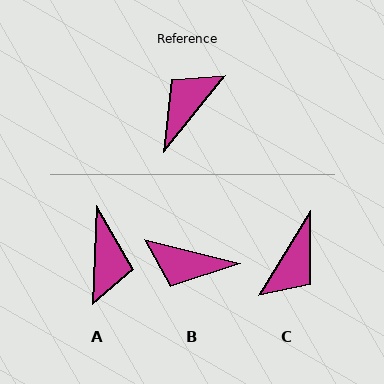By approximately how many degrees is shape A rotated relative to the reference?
Approximately 144 degrees clockwise.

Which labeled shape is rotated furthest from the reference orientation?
C, about 173 degrees away.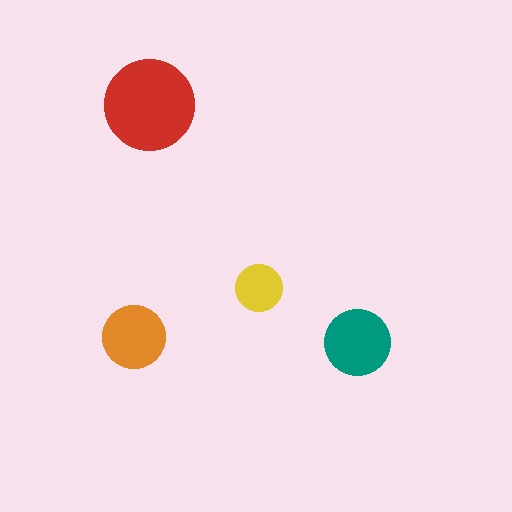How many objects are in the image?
There are 4 objects in the image.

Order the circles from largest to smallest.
the red one, the teal one, the orange one, the yellow one.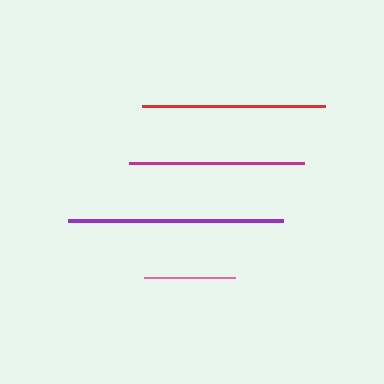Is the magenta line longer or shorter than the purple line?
The purple line is longer than the magenta line.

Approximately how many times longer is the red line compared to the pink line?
The red line is approximately 2.0 times the length of the pink line.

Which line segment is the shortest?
The pink line is the shortest at approximately 91 pixels.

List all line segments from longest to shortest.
From longest to shortest: purple, red, magenta, pink.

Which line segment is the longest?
The purple line is the longest at approximately 215 pixels.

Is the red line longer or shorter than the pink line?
The red line is longer than the pink line.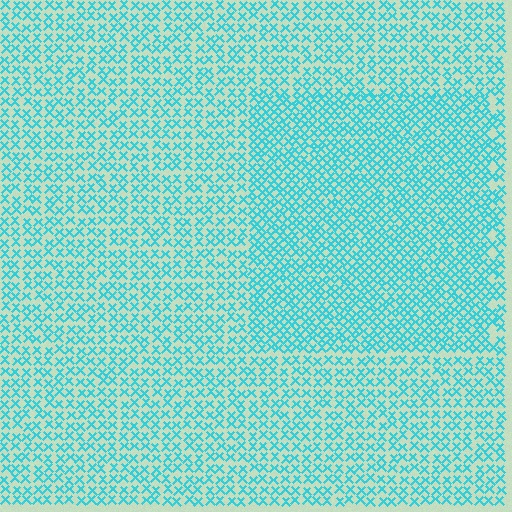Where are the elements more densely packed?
The elements are more densely packed inside the rectangle boundary.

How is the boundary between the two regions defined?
The boundary is defined by a change in element density (approximately 1.6x ratio). All elements are the same color, size, and shape.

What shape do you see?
I see a rectangle.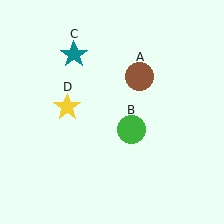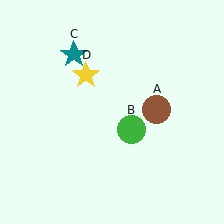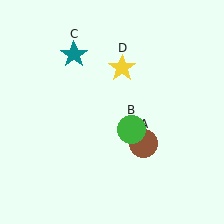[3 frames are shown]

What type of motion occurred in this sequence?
The brown circle (object A), yellow star (object D) rotated clockwise around the center of the scene.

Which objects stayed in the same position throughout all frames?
Green circle (object B) and teal star (object C) remained stationary.